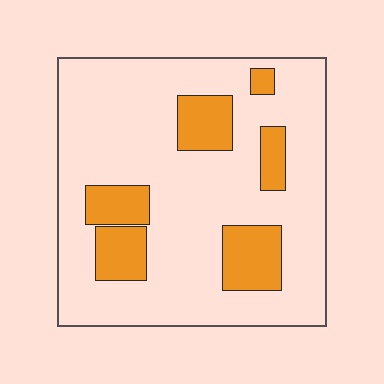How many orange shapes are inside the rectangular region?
6.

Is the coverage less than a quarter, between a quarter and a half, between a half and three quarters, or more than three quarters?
Less than a quarter.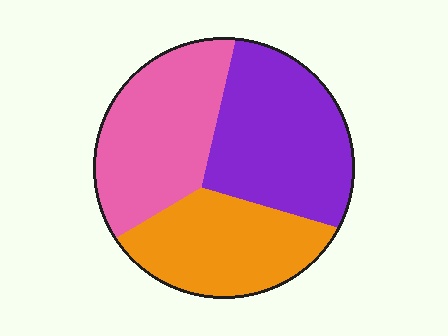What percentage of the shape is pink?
Pink covers about 35% of the shape.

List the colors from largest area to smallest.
From largest to smallest: purple, pink, orange.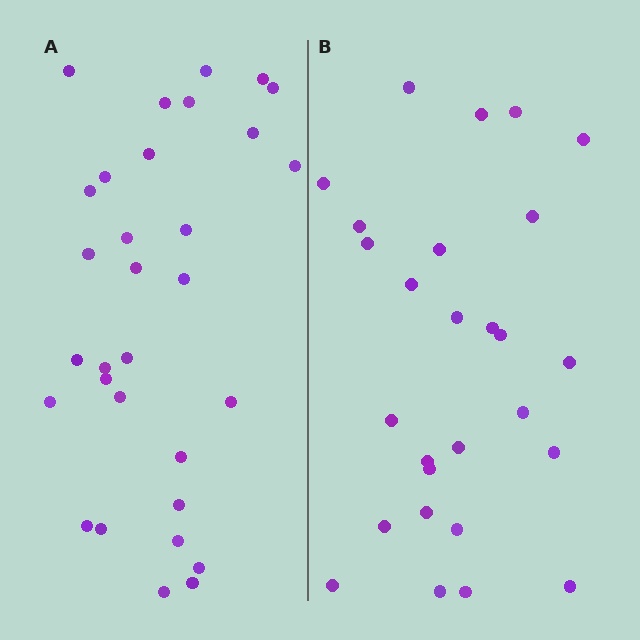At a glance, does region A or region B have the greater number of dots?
Region A (the left region) has more dots.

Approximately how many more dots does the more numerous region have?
Region A has about 4 more dots than region B.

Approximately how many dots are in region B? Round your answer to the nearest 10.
About 30 dots. (The exact count is 27, which rounds to 30.)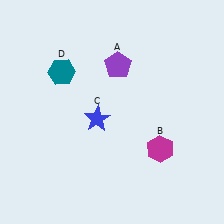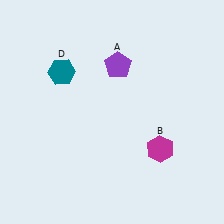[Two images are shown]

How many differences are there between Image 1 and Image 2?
There is 1 difference between the two images.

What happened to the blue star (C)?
The blue star (C) was removed in Image 2. It was in the bottom-left area of Image 1.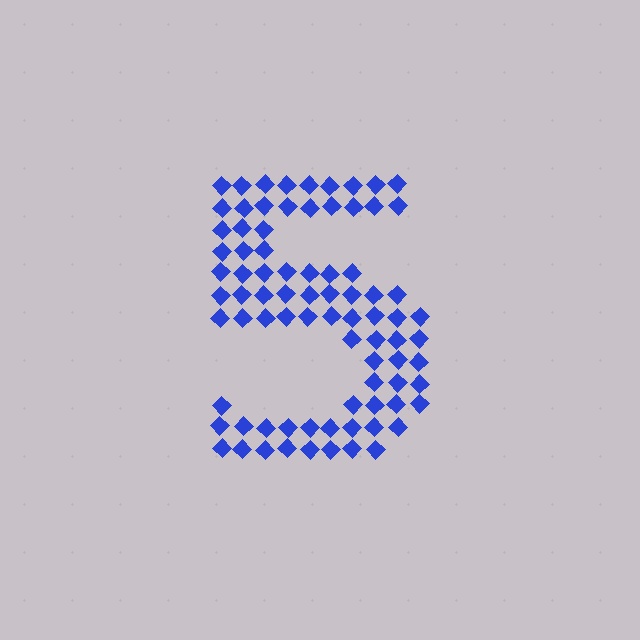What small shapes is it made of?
It is made of small diamonds.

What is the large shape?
The large shape is the digit 5.